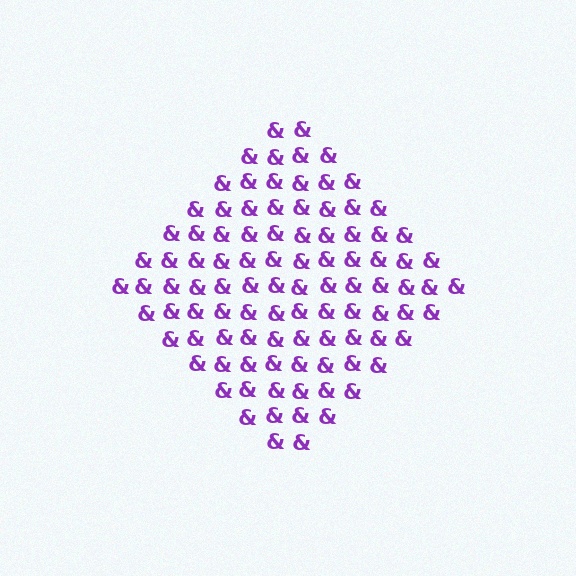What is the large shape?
The large shape is a diamond.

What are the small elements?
The small elements are ampersands.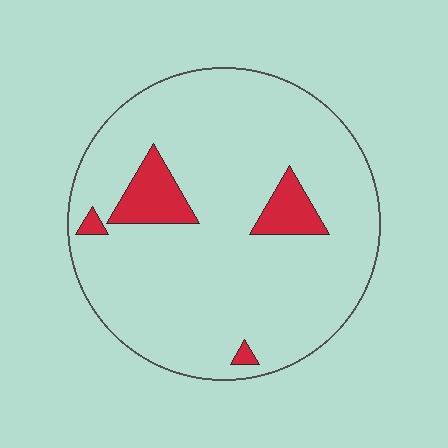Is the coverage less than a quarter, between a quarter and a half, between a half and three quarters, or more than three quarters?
Less than a quarter.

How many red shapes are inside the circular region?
4.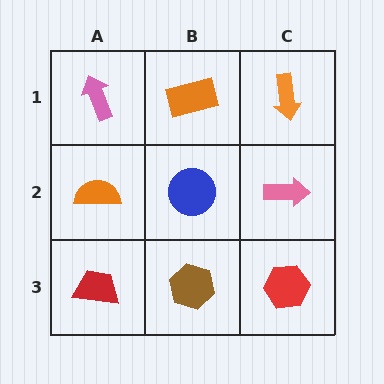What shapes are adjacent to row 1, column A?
An orange semicircle (row 2, column A), an orange rectangle (row 1, column B).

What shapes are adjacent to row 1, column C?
A pink arrow (row 2, column C), an orange rectangle (row 1, column B).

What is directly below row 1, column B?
A blue circle.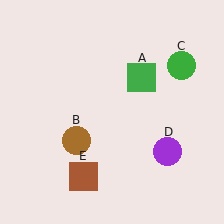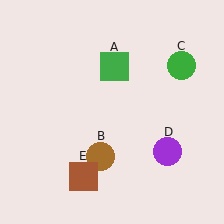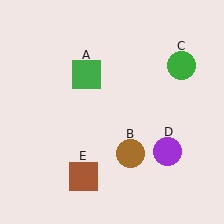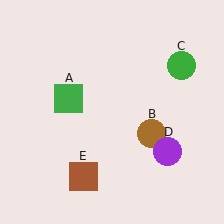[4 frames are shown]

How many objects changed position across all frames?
2 objects changed position: green square (object A), brown circle (object B).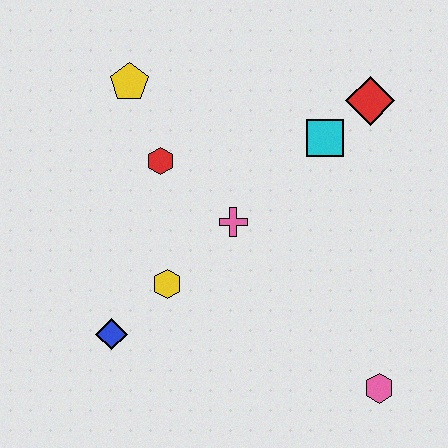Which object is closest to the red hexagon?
The yellow pentagon is closest to the red hexagon.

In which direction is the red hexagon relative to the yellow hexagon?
The red hexagon is above the yellow hexagon.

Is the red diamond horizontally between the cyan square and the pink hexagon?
Yes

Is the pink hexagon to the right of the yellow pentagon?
Yes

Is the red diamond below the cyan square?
No